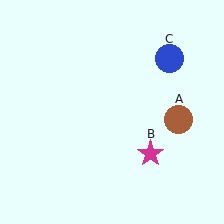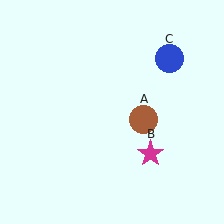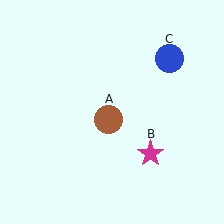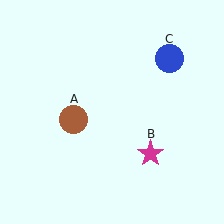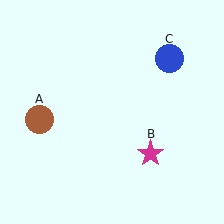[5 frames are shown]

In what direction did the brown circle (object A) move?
The brown circle (object A) moved left.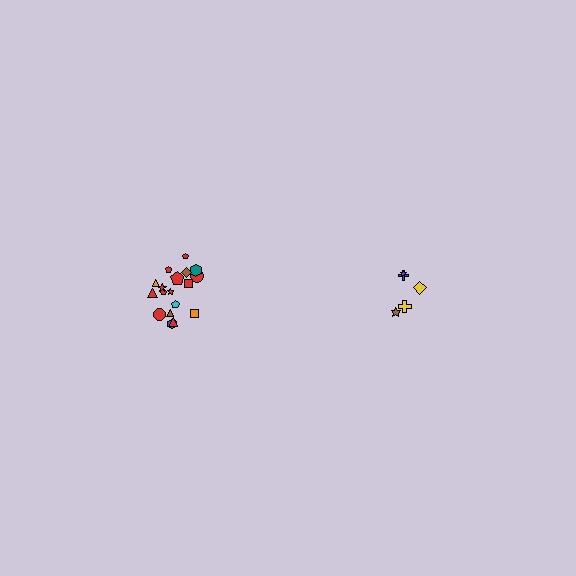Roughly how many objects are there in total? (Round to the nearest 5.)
Roughly 25 objects in total.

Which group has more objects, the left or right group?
The left group.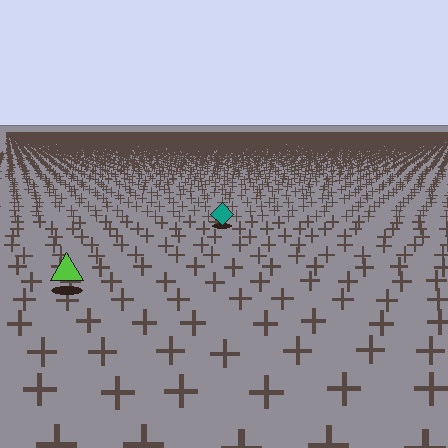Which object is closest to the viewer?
The lime triangle is closest. The texture marks near it are larger and more spread out.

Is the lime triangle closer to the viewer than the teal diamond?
Yes. The lime triangle is closer — you can tell from the texture gradient: the ground texture is coarser near it.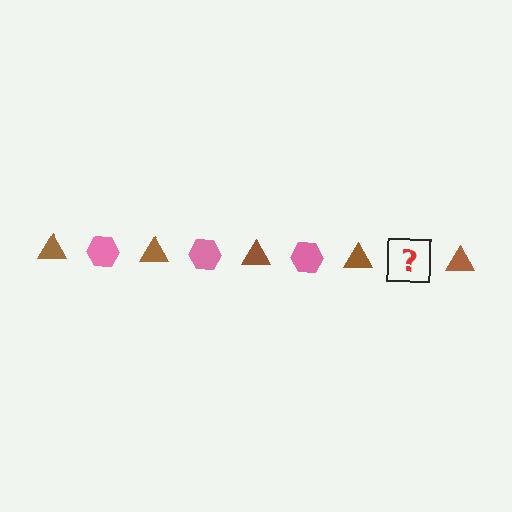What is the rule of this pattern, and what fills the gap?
The rule is that the pattern alternates between brown triangle and pink hexagon. The gap should be filled with a pink hexagon.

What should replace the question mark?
The question mark should be replaced with a pink hexagon.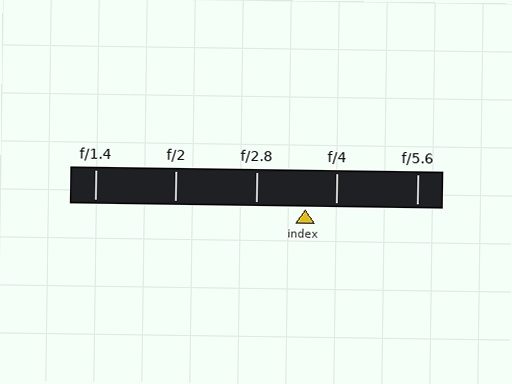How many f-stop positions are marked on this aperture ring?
There are 5 f-stop positions marked.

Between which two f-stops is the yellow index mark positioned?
The index mark is between f/2.8 and f/4.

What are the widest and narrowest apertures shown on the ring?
The widest aperture shown is f/1.4 and the narrowest is f/5.6.